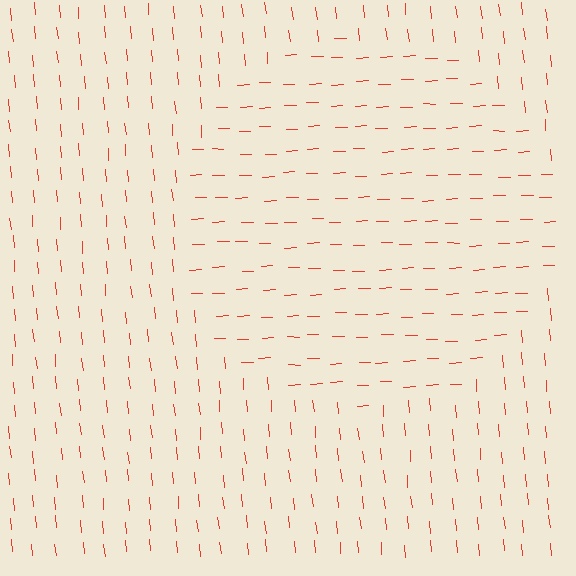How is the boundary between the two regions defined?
The boundary is defined purely by a change in line orientation (approximately 86 degrees difference). All lines are the same color and thickness.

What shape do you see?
I see a circle.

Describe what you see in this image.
The image is filled with small red line segments. A circle region in the image has lines oriented differently from the surrounding lines, creating a visible texture boundary.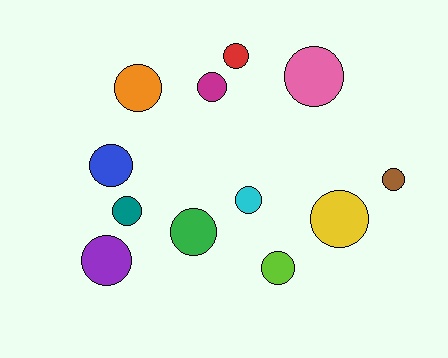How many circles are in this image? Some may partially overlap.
There are 12 circles.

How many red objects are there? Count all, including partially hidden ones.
There is 1 red object.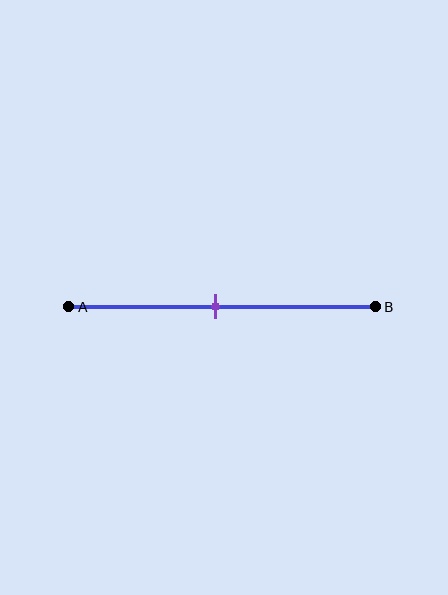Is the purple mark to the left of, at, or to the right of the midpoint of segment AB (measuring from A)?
The purple mark is approximately at the midpoint of segment AB.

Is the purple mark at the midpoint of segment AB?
Yes, the mark is approximately at the midpoint.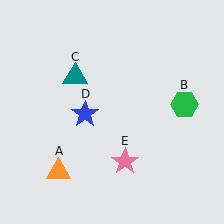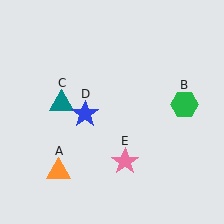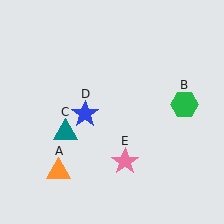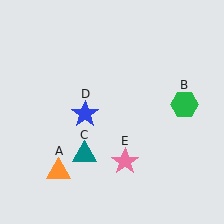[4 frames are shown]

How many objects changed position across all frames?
1 object changed position: teal triangle (object C).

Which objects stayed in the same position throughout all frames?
Orange triangle (object A) and green hexagon (object B) and blue star (object D) and pink star (object E) remained stationary.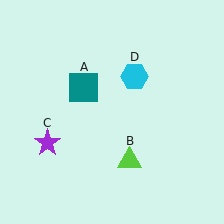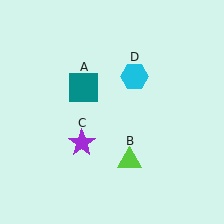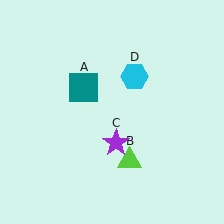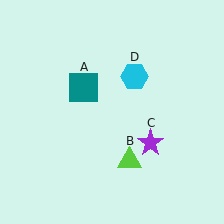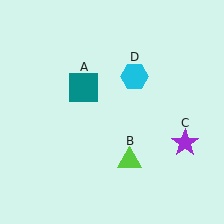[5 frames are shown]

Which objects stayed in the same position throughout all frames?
Teal square (object A) and lime triangle (object B) and cyan hexagon (object D) remained stationary.